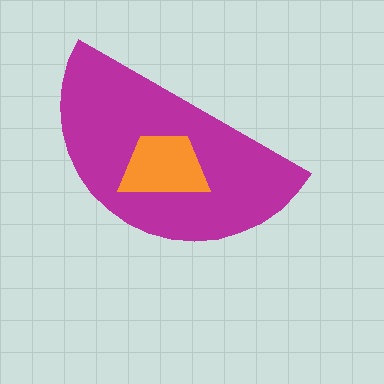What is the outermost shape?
The magenta semicircle.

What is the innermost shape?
The orange trapezoid.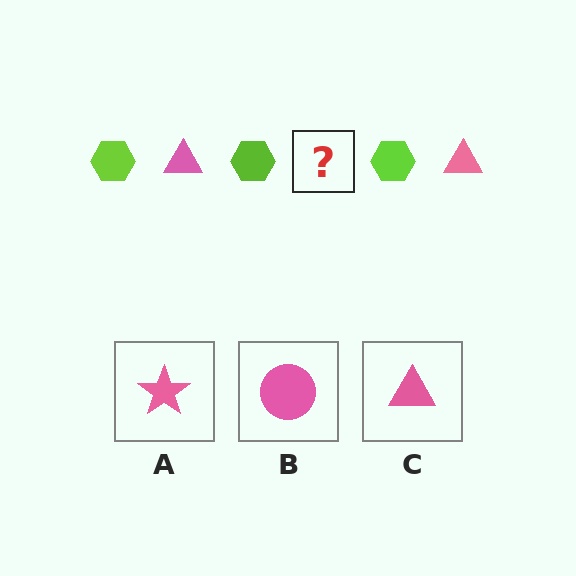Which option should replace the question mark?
Option C.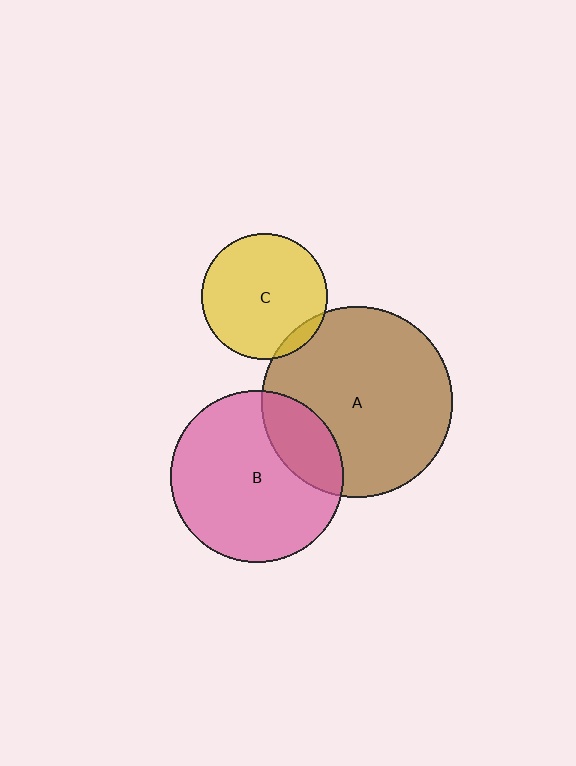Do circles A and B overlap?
Yes.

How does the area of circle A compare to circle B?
Approximately 1.2 times.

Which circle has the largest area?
Circle A (brown).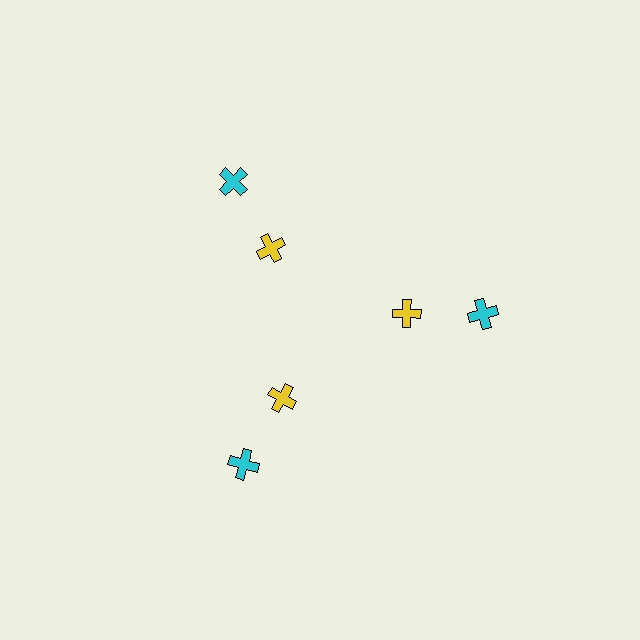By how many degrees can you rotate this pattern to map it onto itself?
The pattern maps onto itself every 120 degrees of rotation.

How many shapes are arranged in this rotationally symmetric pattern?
There are 6 shapes, arranged in 3 groups of 2.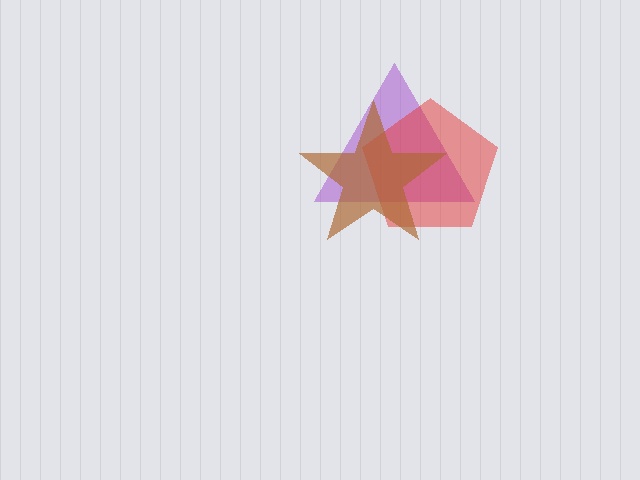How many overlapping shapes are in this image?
There are 3 overlapping shapes in the image.